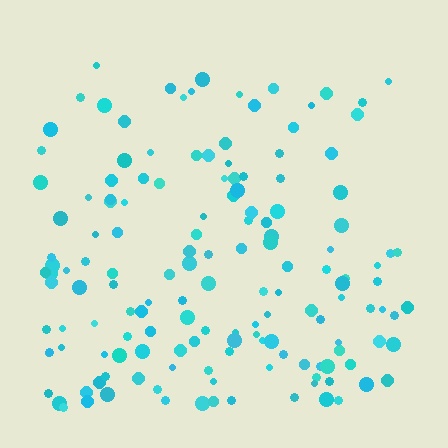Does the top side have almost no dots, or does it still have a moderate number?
Still a moderate number, just noticeably fewer than the bottom.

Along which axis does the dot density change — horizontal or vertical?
Vertical.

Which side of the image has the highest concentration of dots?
The bottom.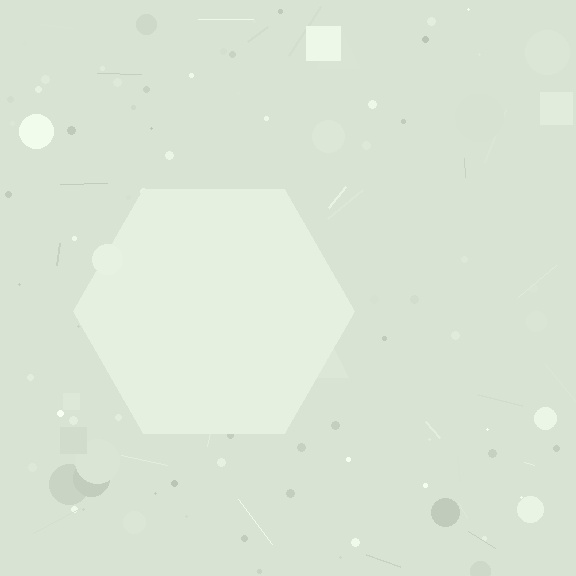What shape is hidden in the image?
A hexagon is hidden in the image.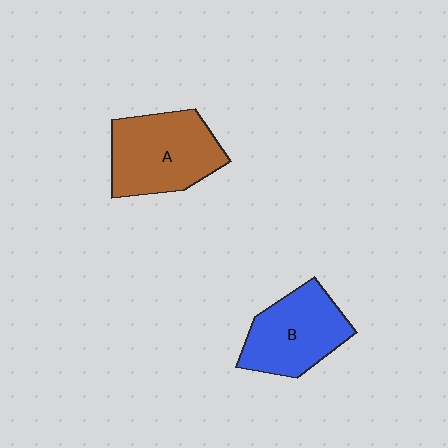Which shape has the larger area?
Shape A (brown).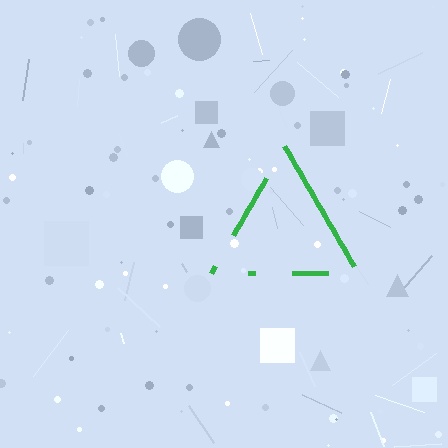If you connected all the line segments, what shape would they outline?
They would outline a triangle.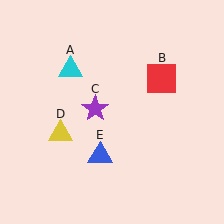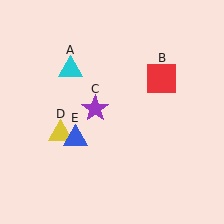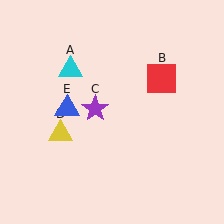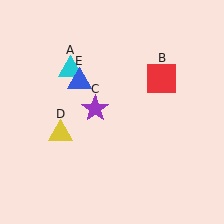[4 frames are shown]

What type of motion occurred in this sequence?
The blue triangle (object E) rotated clockwise around the center of the scene.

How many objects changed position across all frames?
1 object changed position: blue triangle (object E).